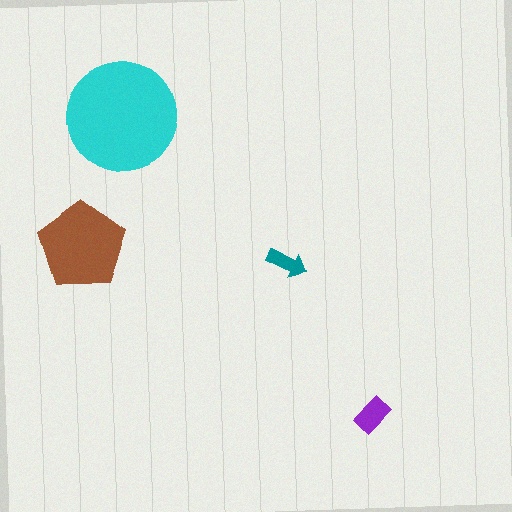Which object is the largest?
The cyan circle.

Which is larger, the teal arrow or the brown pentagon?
The brown pentagon.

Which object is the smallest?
The teal arrow.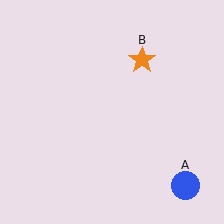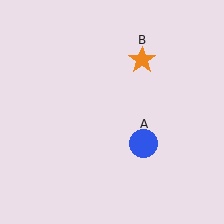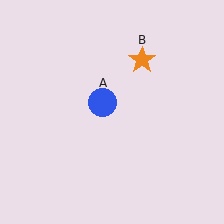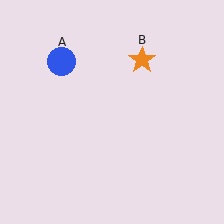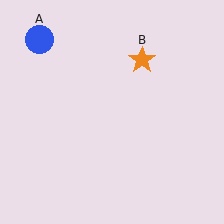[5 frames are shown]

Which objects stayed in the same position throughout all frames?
Orange star (object B) remained stationary.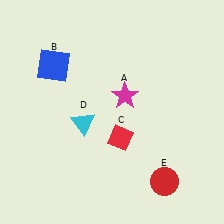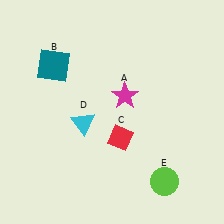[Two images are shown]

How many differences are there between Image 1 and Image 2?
There are 2 differences between the two images.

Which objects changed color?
B changed from blue to teal. E changed from red to lime.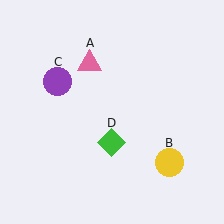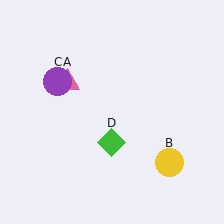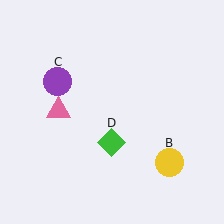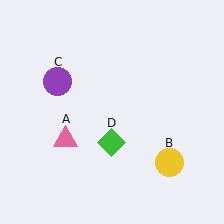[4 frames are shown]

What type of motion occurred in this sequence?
The pink triangle (object A) rotated counterclockwise around the center of the scene.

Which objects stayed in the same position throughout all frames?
Yellow circle (object B) and purple circle (object C) and green diamond (object D) remained stationary.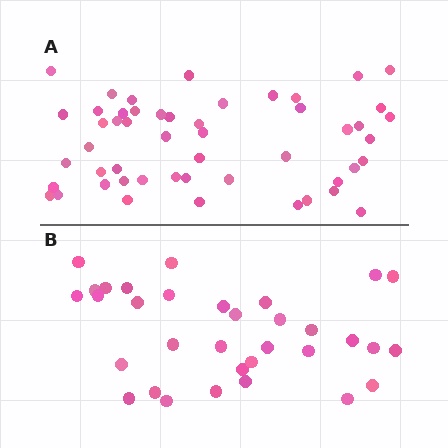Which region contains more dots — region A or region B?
Region A (the top region) has more dots.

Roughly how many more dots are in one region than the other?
Region A has approximately 20 more dots than region B.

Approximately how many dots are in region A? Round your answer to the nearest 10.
About 50 dots. (The exact count is 51, which rounds to 50.)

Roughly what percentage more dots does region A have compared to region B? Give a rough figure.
About 55% more.